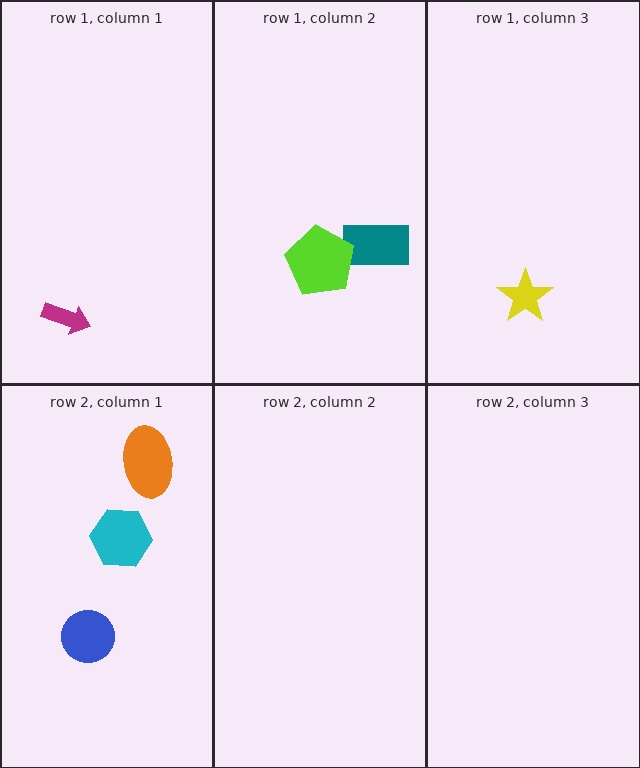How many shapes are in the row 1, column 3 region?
1.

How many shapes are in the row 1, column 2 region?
2.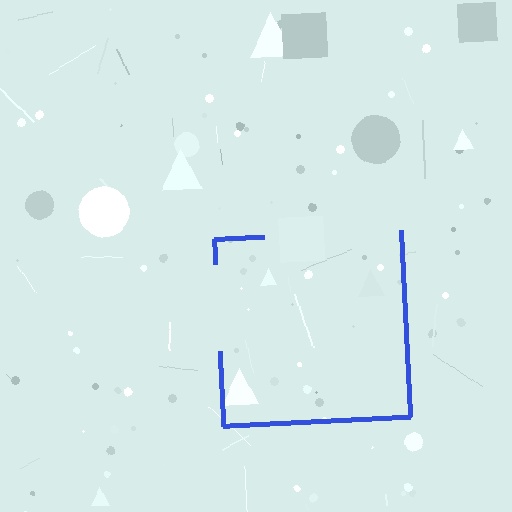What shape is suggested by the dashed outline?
The dashed outline suggests a square.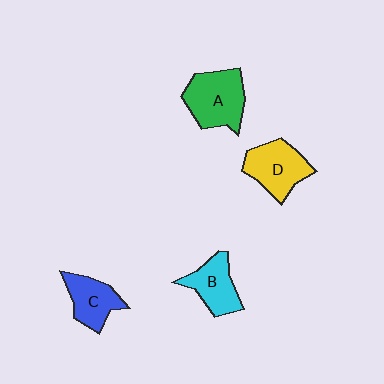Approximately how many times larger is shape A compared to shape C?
Approximately 1.4 times.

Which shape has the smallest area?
Shape C (blue).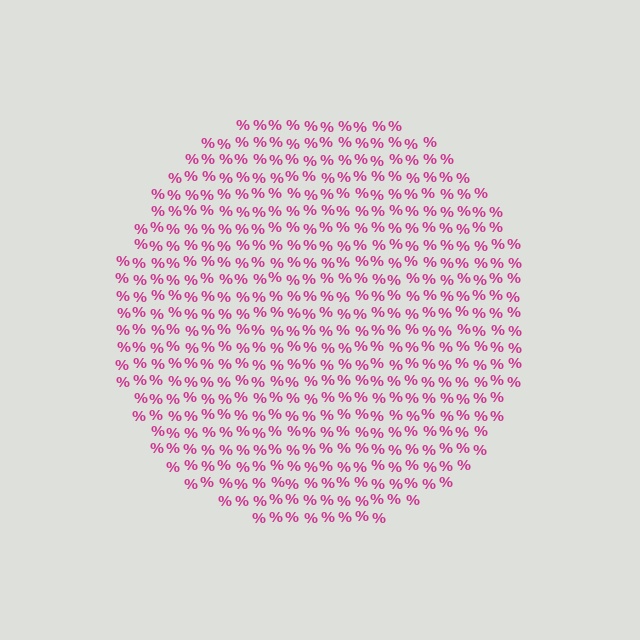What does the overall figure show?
The overall figure shows a circle.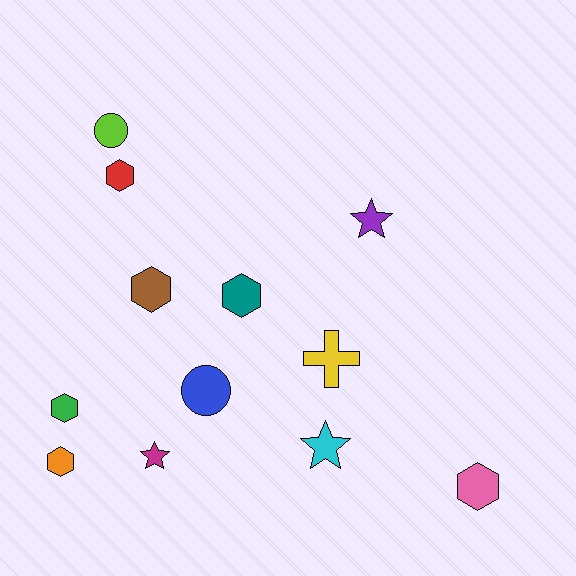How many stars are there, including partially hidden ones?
There are 3 stars.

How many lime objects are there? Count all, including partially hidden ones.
There is 1 lime object.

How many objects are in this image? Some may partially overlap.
There are 12 objects.